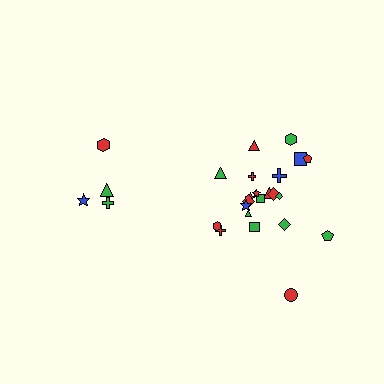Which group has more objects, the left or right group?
The right group.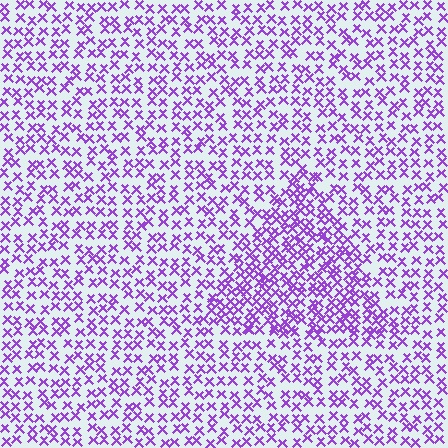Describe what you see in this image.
The image contains small purple elements arranged at two different densities. A triangle-shaped region is visible where the elements are more densely packed than the surrounding area.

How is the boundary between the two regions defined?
The boundary is defined by a change in element density (approximately 1.8x ratio). All elements are the same color, size, and shape.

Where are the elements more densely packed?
The elements are more densely packed inside the triangle boundary.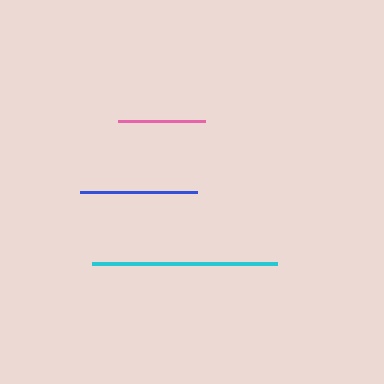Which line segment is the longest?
The cyan line is the longest at approximately 185 pixels.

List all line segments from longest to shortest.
From longest to shortest: cyan, blue, pink.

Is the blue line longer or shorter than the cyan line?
The cyan line is longer than the blue line.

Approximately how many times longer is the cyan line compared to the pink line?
The cyan line is approximately 2.1 times the length of the pink line.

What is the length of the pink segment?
The pink segment is approximately 87 pixels long.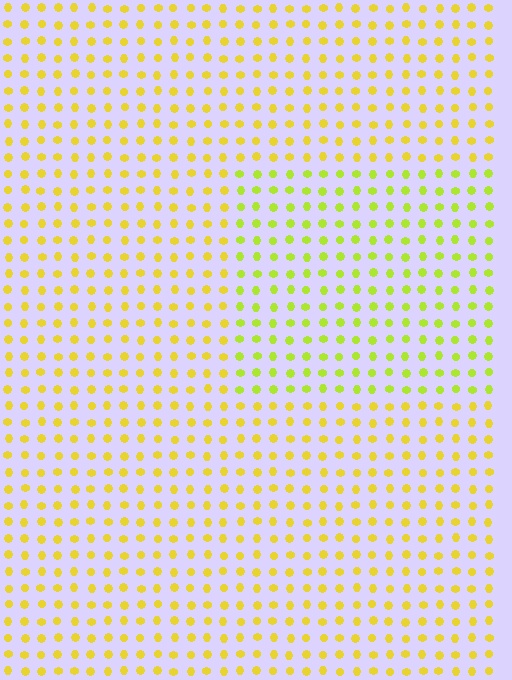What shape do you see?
I see a rectangle.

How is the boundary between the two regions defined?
The boundary is defined purely by a slight shift in hue (about 26 degrees). Spacing, size, and orientation are identical on both sides.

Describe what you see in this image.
The image is filled with small yellow elements in a uniform arrangement. A rectangle-shaped region is visible where the elements are tinted to a slightly different hue, forming a subtle color boundary.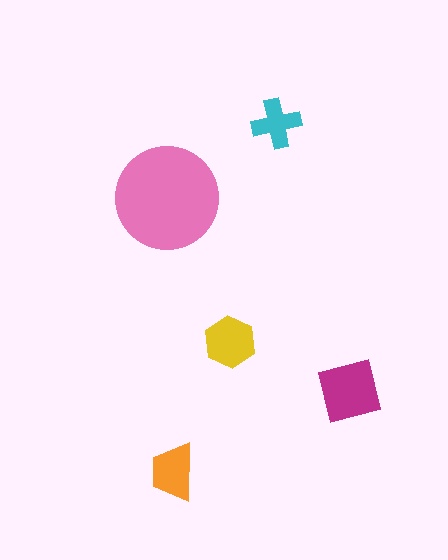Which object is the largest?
The pink circle.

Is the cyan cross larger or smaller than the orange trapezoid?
Smaller.